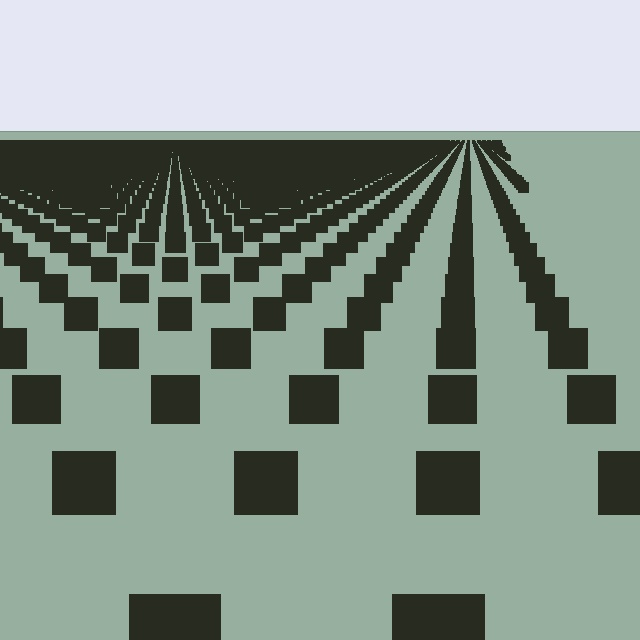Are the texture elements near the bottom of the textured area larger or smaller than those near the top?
Larger. Near the bottom, elements are closer to the viewer and appear at a bigger on-screen size.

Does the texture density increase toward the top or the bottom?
Density increases toward the top.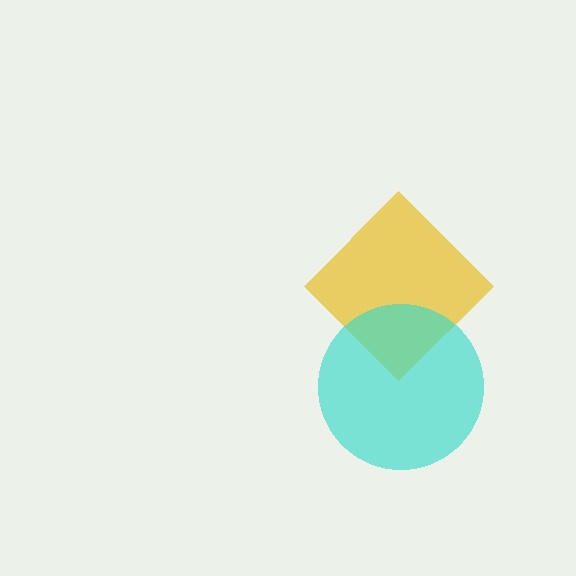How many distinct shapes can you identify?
There are 2 distinct shapes: a yellow diamond, a cyan circle.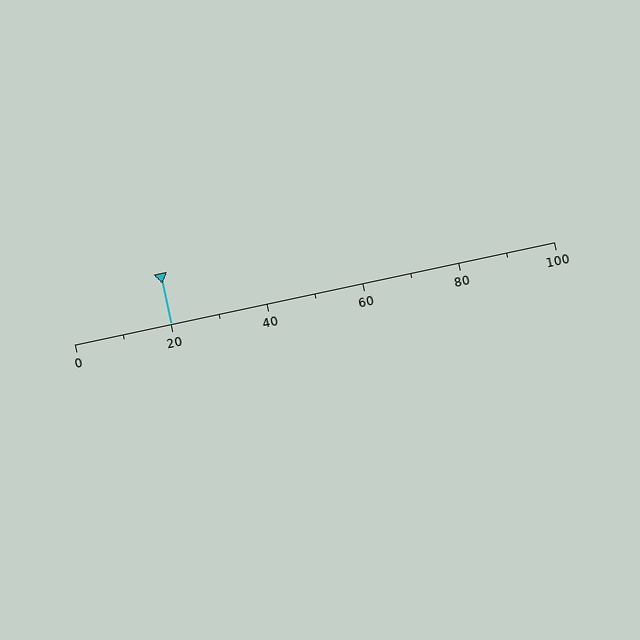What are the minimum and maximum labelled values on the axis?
The axis runs from 0 to 100.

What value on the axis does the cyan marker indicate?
The marker indicates approximately 20.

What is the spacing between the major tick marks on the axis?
The major ticks are spaced 20 apart.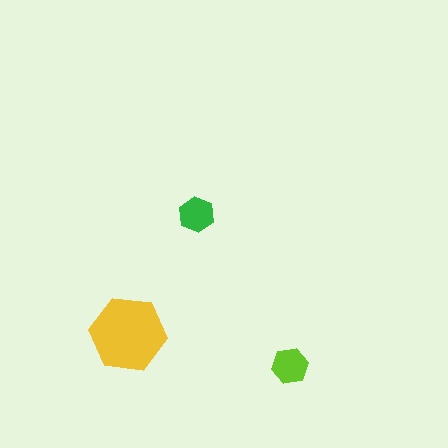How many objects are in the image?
There are 3 objects in the image.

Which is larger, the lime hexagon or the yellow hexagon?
The yellow one.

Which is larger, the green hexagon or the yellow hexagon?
The yellow one.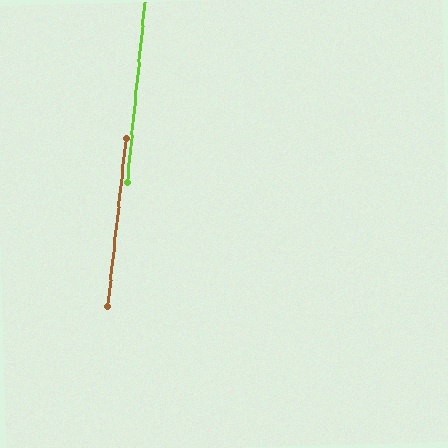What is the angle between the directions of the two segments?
Approximately 0 degrees.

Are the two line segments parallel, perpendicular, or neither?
Parallel — their directions differ by only 0.5°.